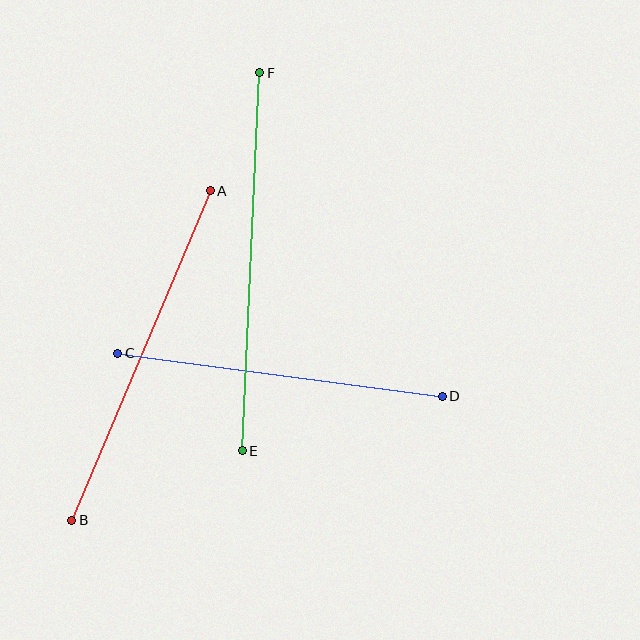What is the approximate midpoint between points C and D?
The midpoint is at approximately (280, 375) pixels.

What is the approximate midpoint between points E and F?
The midpoint is at approximately (251, 262) pixels.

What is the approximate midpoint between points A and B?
The midpoint is at approximately (141, 355) pixels.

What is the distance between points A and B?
The distance is approximately 357 pixels.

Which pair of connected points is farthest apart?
Points E and F are farthest apart.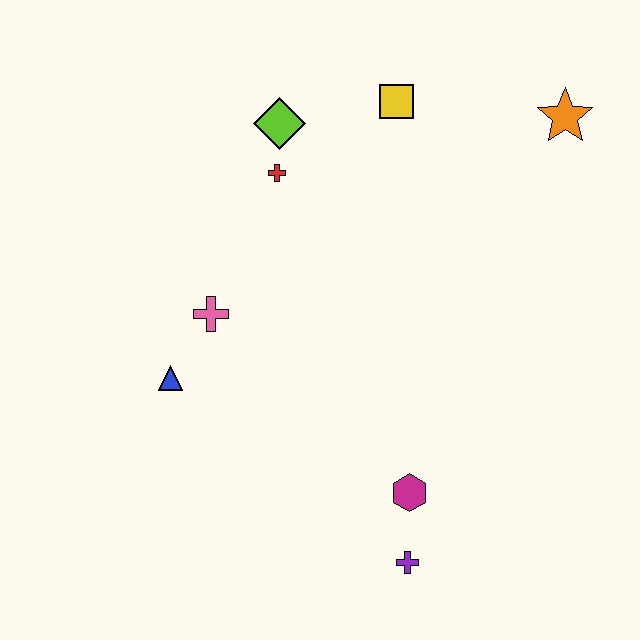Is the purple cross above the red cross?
No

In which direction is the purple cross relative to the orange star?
The purple cross is below the orange star.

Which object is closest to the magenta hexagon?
The purple cross is closest to the magenta hexagon.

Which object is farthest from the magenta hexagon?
The orange star is farthest from the magenta hexagon.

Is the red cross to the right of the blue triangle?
Yes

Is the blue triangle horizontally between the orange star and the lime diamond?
No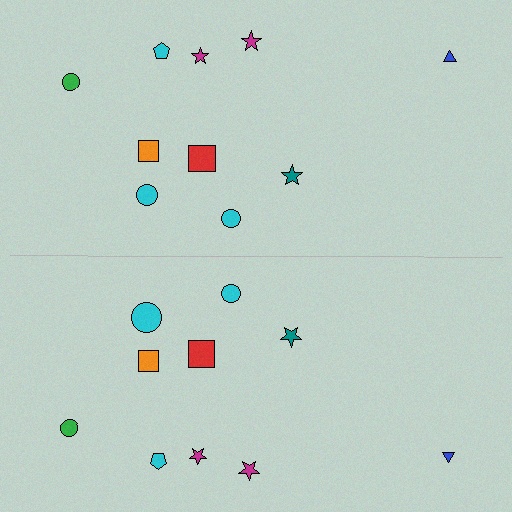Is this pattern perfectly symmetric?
No, the pattern is not perfectly symmetric. The cyan circle on the bottom side has a different size than its mirror counterpart.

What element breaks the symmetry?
The cyan circle on the bottom side has a different size than its mirror counterpart.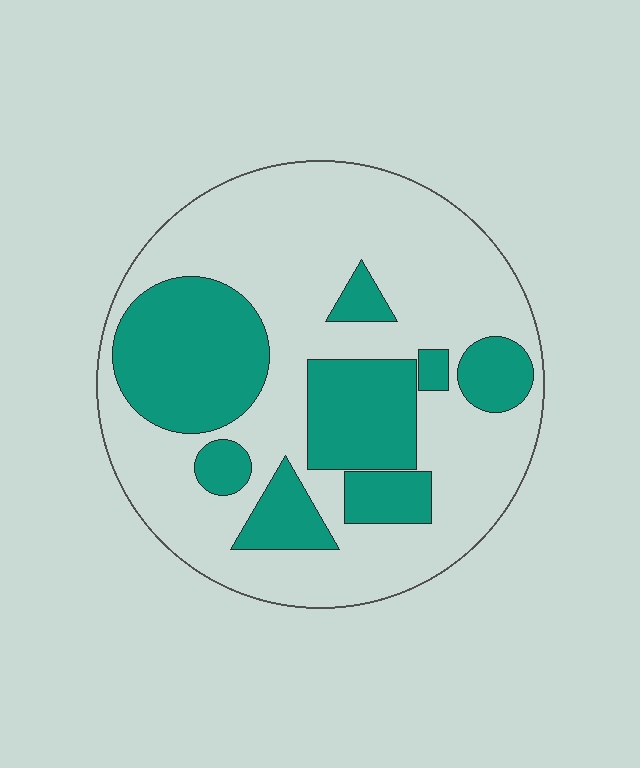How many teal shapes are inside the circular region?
8.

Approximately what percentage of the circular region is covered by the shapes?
Approximately 35%.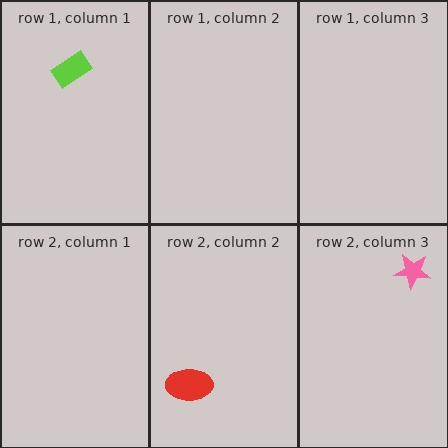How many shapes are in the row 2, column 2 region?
1.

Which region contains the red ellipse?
The row 2, column 2 region.